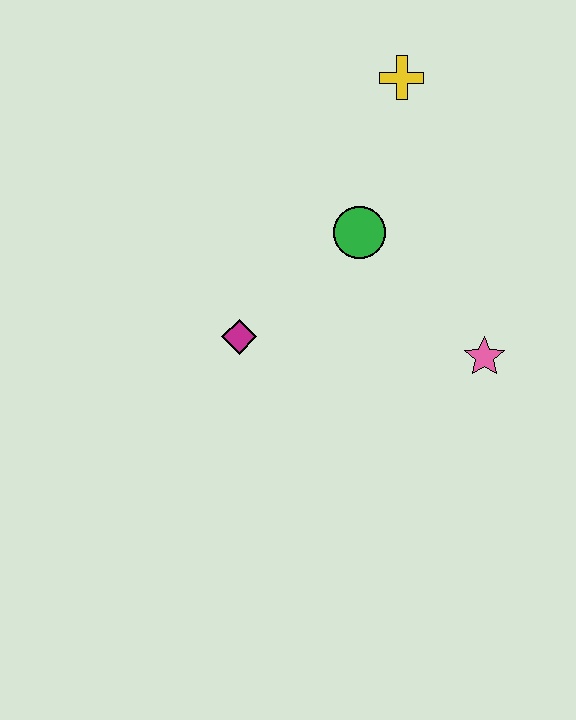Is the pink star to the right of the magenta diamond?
Yes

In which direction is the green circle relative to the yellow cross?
The green circle is below the yellow cross.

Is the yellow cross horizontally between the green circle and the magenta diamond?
No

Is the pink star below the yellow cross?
Yes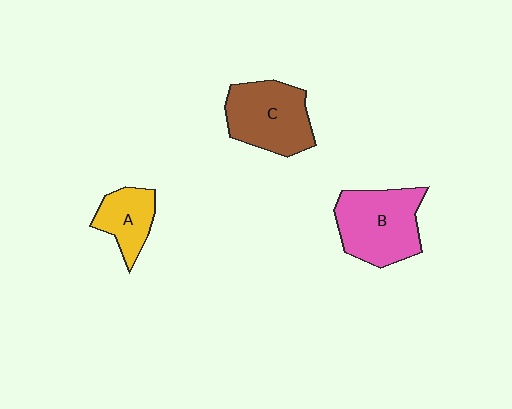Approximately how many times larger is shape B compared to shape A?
Approximately 1.8 times.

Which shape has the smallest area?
Shape A (yellow).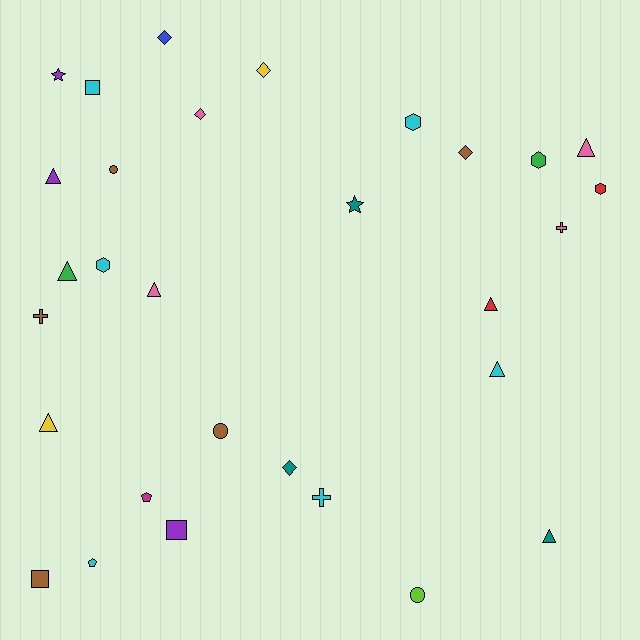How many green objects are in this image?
There are 2 green objects.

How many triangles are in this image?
There are 8 triangles.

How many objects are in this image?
There are 30 objects.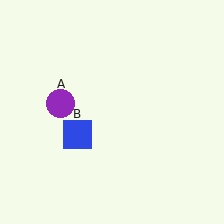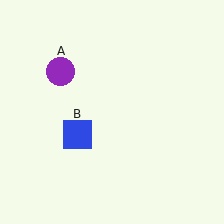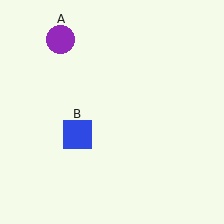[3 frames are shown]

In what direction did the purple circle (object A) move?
The purple circle (object A) moved up.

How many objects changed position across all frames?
1 object changed position: purple circle (object A).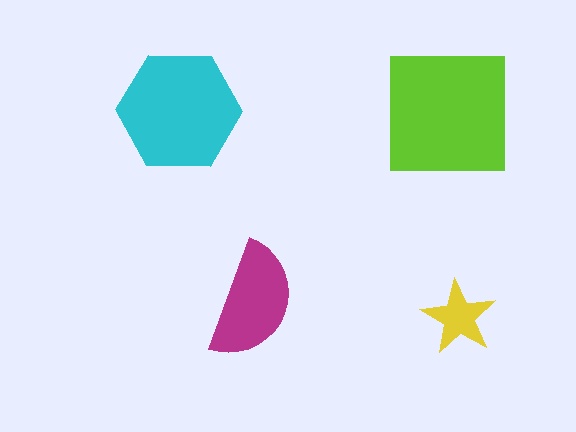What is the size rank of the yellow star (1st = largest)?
4th.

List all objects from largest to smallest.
The lime square, the cyan hexagon, the magenta semicircle, the yellow star.